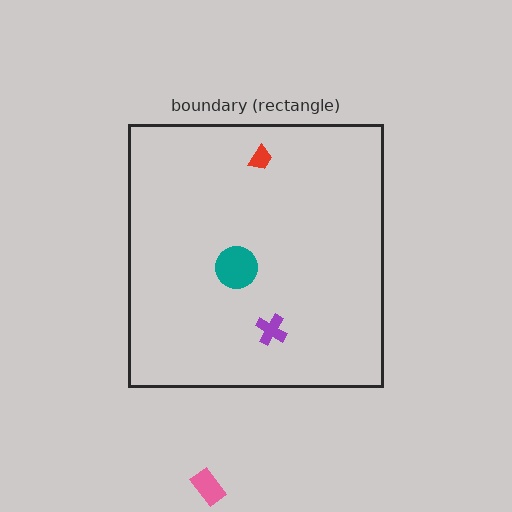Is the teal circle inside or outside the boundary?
Inside.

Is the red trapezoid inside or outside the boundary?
Inside.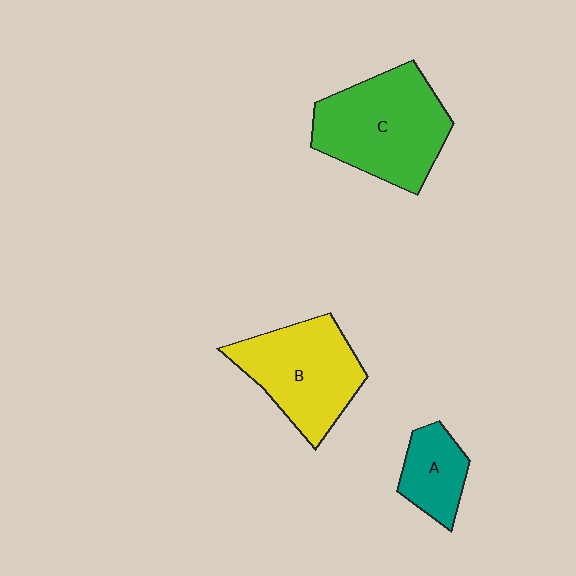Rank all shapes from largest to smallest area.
From largest to smallest: C (green), B (yellow), A (teal).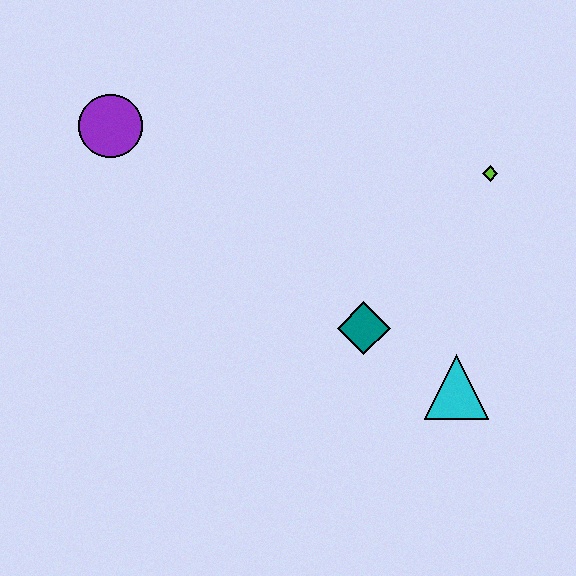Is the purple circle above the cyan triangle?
Yes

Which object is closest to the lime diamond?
The teal diamond is closest to the lime diamond.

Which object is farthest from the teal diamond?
The purple circle is farthest from the teal diamond.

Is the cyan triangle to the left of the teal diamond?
No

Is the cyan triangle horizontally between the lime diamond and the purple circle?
Yes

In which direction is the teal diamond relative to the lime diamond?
The teal diamond is below the lime diamond.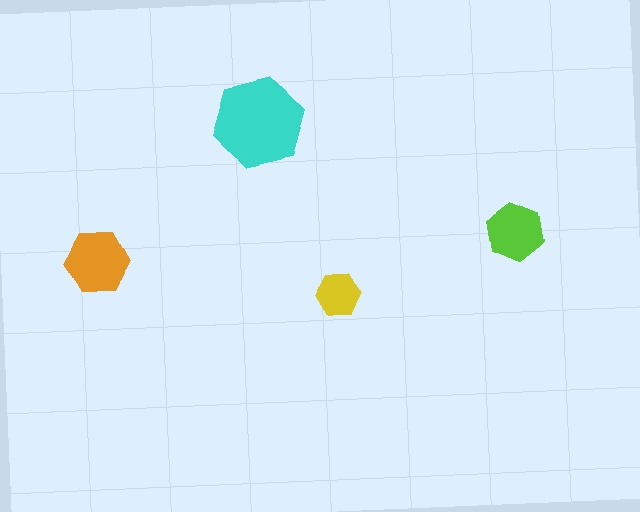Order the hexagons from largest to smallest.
the cyan one, the orange one, the lime one, the yellow one.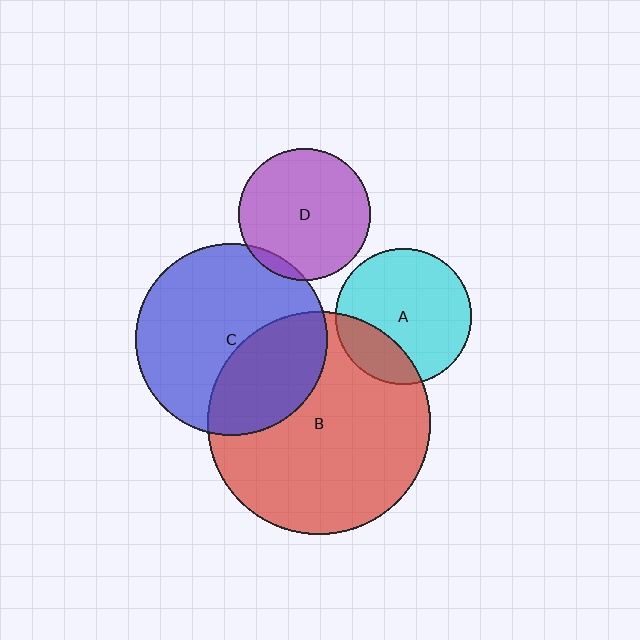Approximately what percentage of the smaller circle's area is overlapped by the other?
Approximately 35%.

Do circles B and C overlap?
Yes.